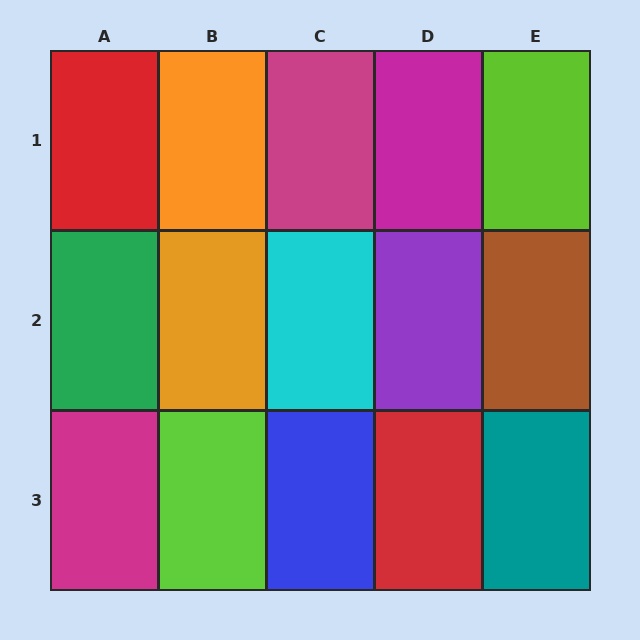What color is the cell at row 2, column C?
Cyan.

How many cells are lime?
2 cells are lime.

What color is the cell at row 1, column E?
Lime.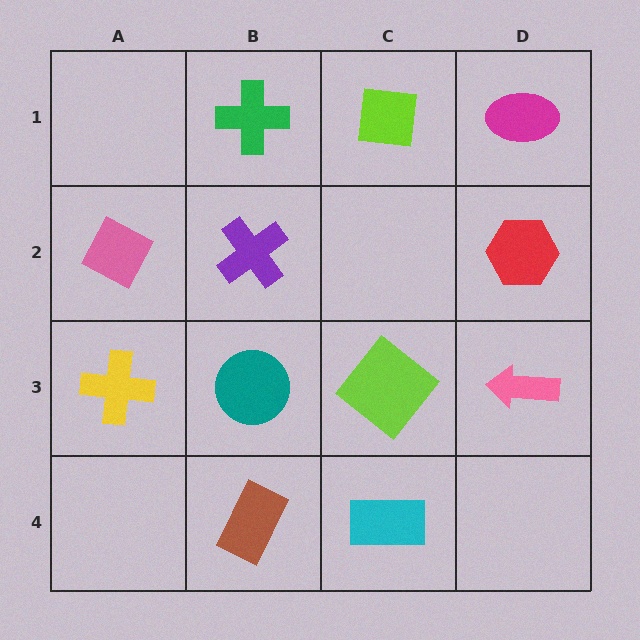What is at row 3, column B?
A teal circle.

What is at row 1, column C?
A lime square.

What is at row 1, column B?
A green cross.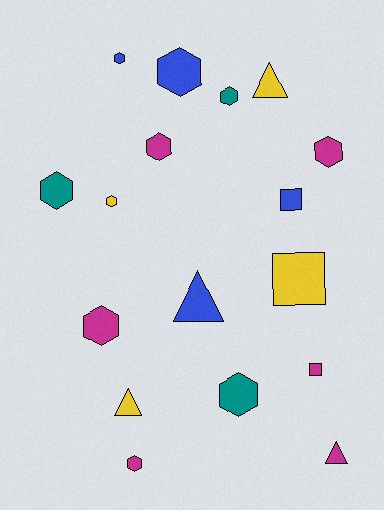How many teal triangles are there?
There are no teal triangles.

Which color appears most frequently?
Magenta, with 6 objects.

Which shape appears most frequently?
Hexagon, with 10 objects.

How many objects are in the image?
There are 17 objects.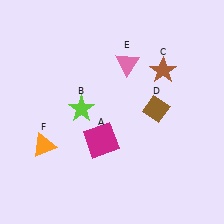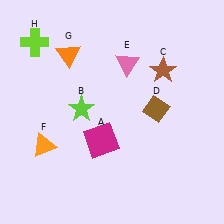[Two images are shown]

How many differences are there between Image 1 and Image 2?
There are 2 differences between the two images.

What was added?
An orange triangle (G), a lime cross (H) were added in Image 2.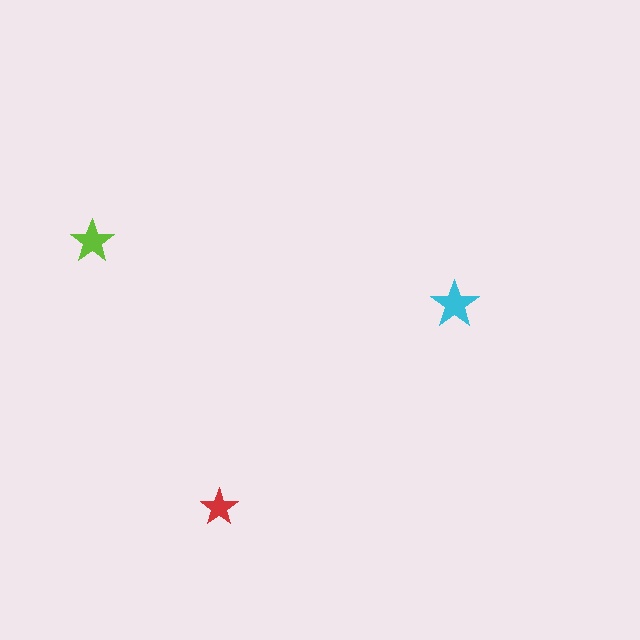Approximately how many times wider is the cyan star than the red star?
About 1.5 times wider.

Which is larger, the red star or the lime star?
The lime one.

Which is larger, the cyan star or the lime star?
The cyan one.